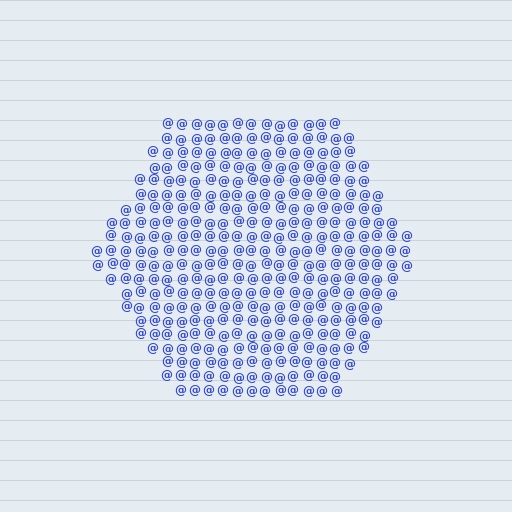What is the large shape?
The large shape is a hexagon.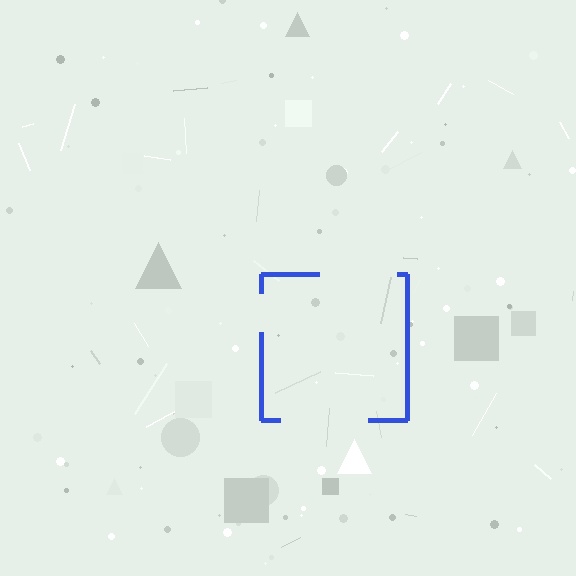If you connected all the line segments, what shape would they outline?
They would outline a square.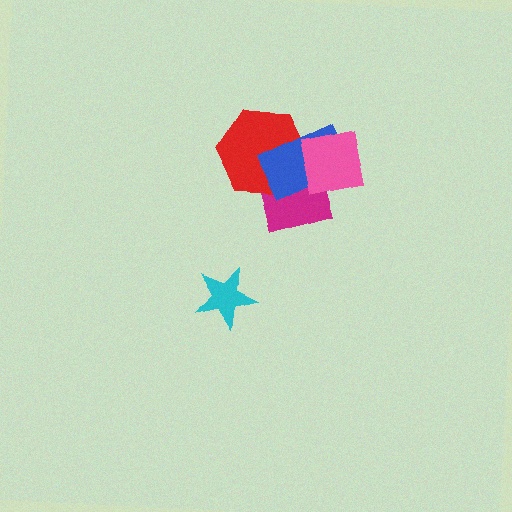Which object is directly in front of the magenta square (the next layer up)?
The red hexagon is directly in front of the magenta square.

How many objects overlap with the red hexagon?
2 objects overlap with the red hexagon.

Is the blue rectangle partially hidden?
Yes, it is partially covered by another shape.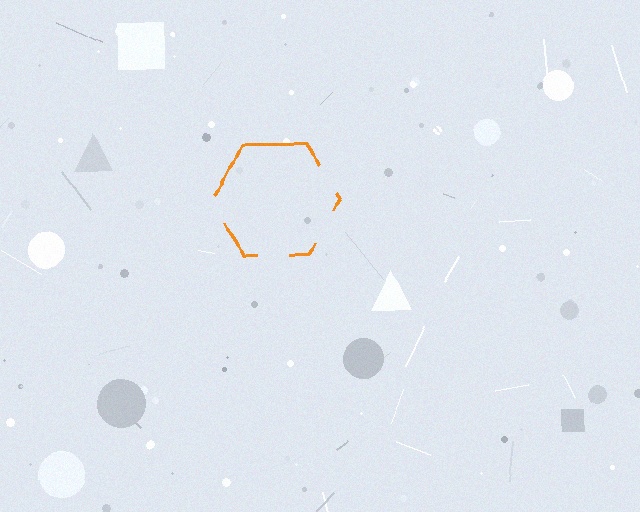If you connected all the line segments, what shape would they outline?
They would outline a hexagon.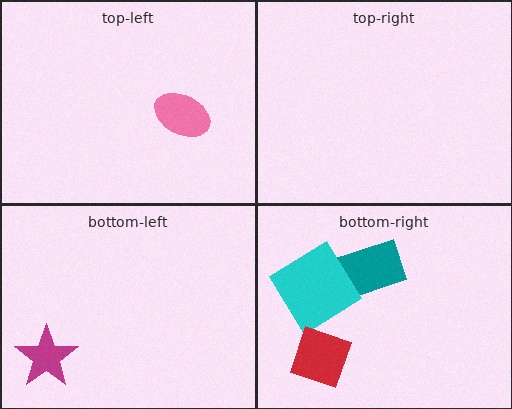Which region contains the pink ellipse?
The top-left region.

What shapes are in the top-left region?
The pink ellipse.